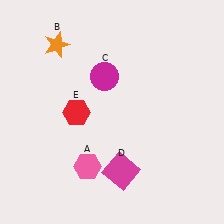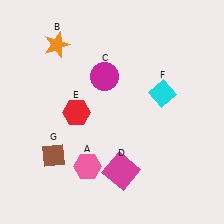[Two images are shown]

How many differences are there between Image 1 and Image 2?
There are 2 differences between the two images.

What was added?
A cyan diamond (F), a brown diamond (G) were added in Image 2.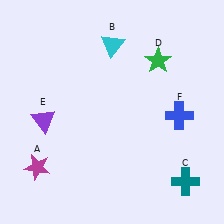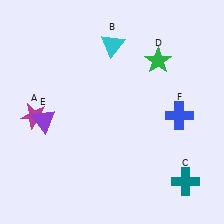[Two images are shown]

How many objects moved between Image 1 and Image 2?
1 object moved between the two images.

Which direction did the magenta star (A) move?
The magenta star (A) moved up.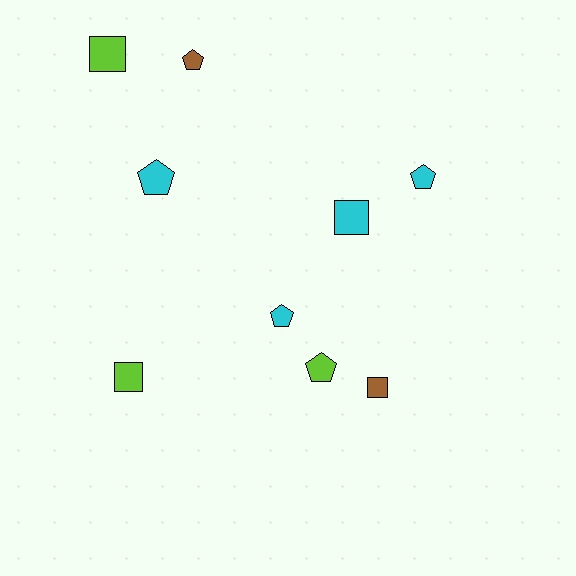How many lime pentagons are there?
There is 1 lime pentagon.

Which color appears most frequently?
Cyan, with 4 objects.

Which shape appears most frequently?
Pentagon, with 5 objects.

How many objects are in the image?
There are 9 objects.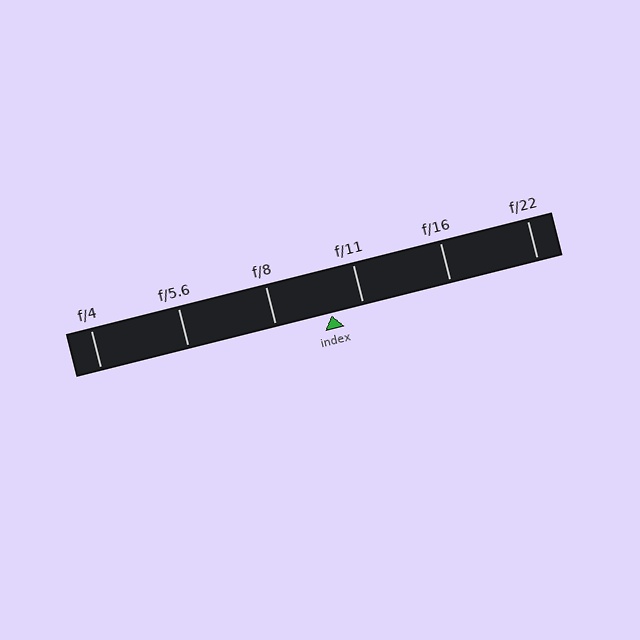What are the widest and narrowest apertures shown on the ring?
The widest aperture shown is f/4 and the narrowest is f/22.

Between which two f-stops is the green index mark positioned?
The index mark is between f/8 and f/11.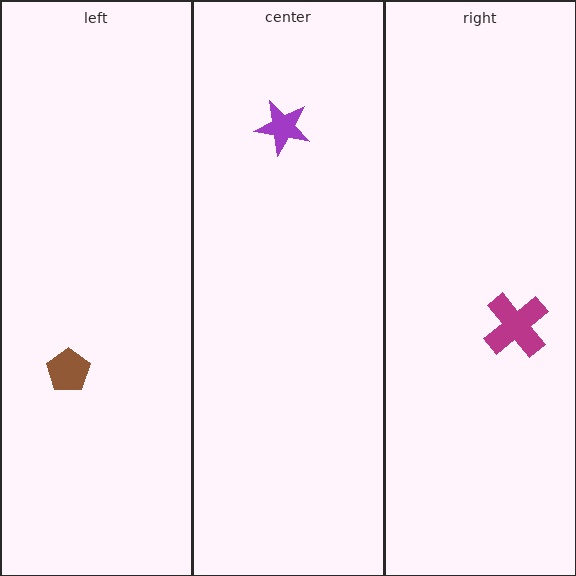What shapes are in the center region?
The purple star.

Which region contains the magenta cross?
The right region.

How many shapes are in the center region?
1.